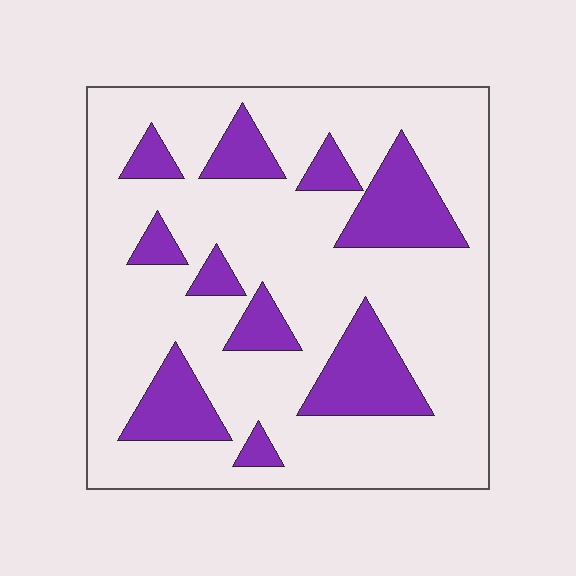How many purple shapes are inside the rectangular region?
10.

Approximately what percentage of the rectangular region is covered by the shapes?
Approximately 25%.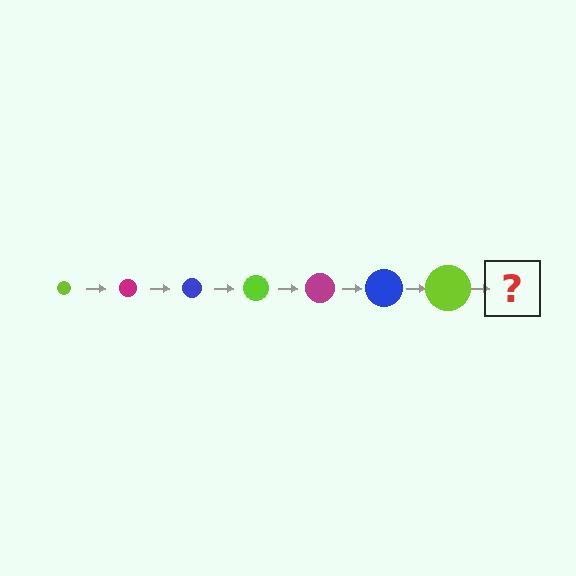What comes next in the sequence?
The next element should be a magenta circle, larger than the previous one.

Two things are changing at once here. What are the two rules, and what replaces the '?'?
The two rules are that the circle grows larger each step and the color cycles through lime, magenta, and blue. The '?' should be a magenta circle, larger than the previous one.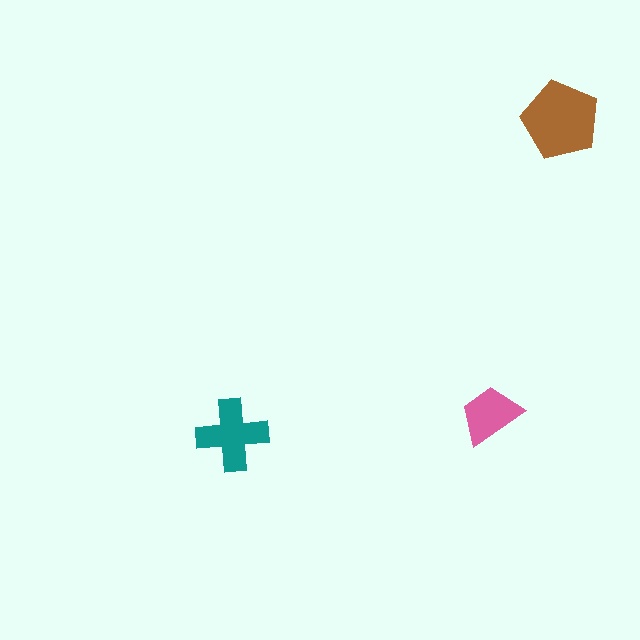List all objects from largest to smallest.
The brown pentagon, the teal cross, the pink trapezoid.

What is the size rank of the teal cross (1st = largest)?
2nd.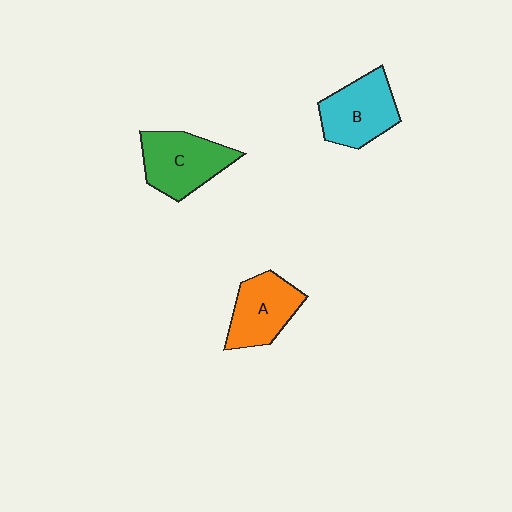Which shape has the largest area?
Shape C (green).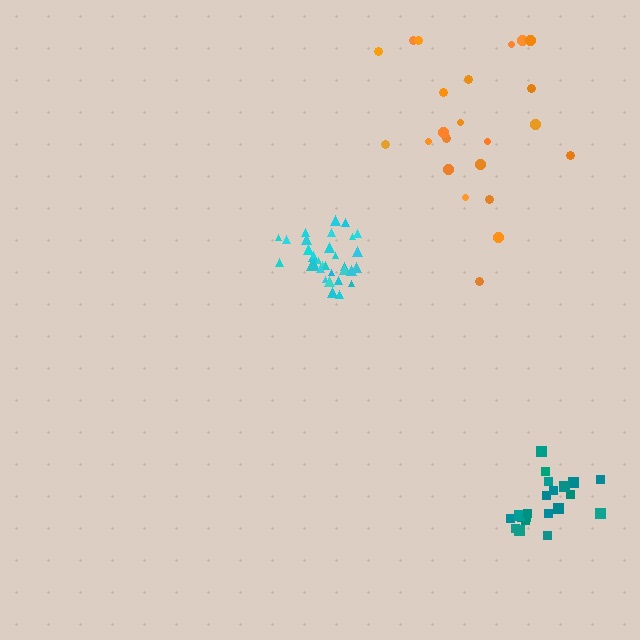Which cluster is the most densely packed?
Cyan.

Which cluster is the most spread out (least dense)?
Orange.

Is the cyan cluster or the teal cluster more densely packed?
Cyan.